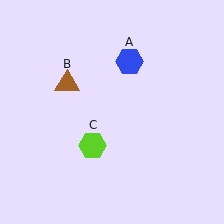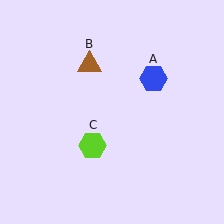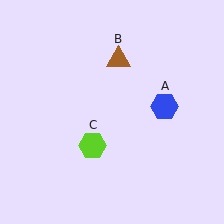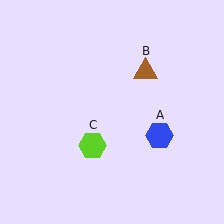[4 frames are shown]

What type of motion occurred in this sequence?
The blue hexagon (object A), brown triangle (object B) rotated clockwise around the center of the scene.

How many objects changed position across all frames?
2 objects changed position: blue hexagon (object A), brown triangle (object B).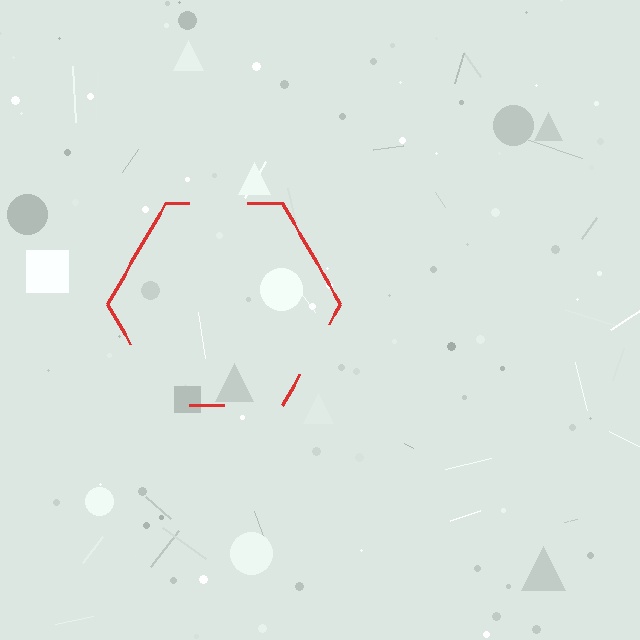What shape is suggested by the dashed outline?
The dashed outline suggests a hexagon.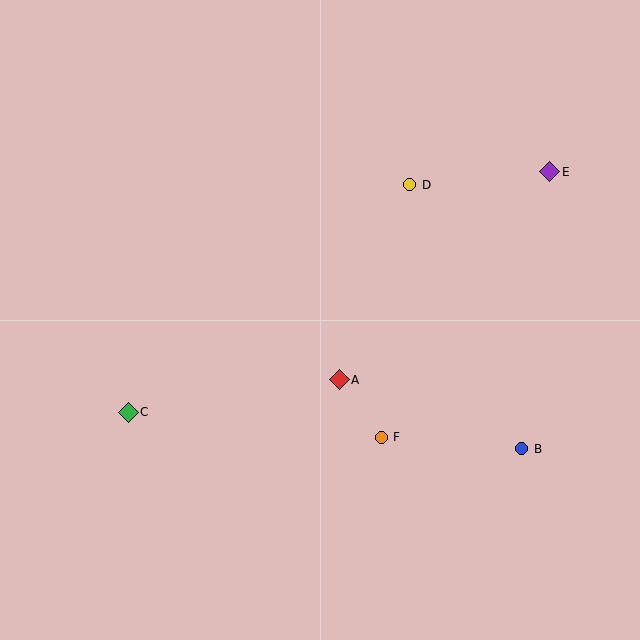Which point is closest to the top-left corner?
Point C is closest to the top-left corner.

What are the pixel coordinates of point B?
Point B is at (522, 449).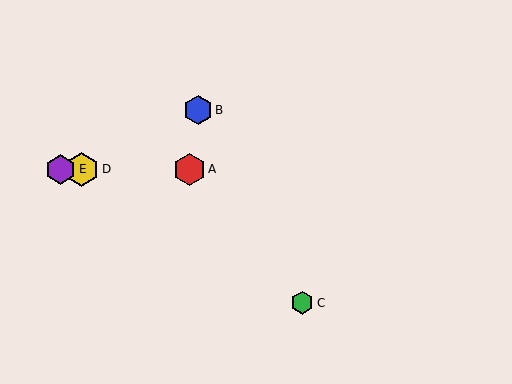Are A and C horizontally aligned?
No, A is at y≈170 and C is at y≈303.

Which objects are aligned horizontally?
Objects A, D, E are aligned horizontally.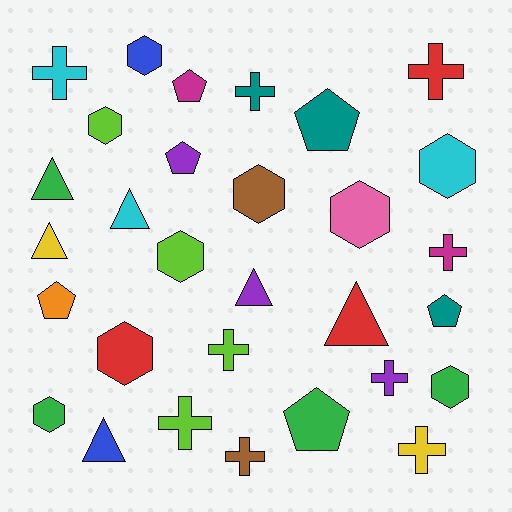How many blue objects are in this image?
There are 2 blue objects.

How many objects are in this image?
There are 30 objects.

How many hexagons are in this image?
There are 9 hexagons.